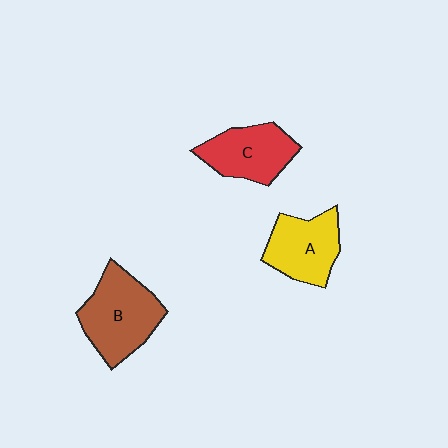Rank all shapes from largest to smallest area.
From largest to smallest: B (brown), A (yellow), C (red).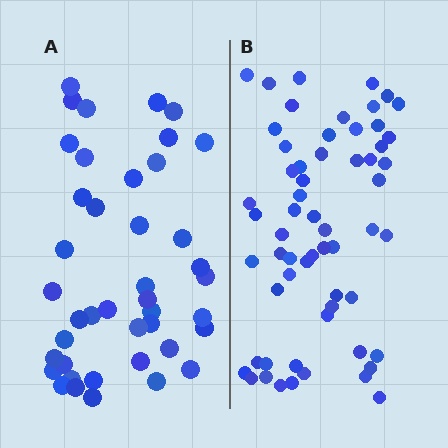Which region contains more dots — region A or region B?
Region B (the right region) has more dots.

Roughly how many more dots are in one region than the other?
Region B has approximately 20 more dots than region A.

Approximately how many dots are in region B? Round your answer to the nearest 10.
About 60 dots.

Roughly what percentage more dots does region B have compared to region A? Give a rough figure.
About 45% more.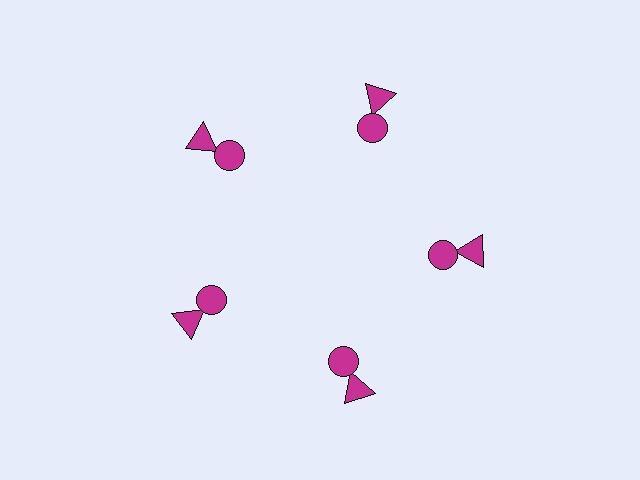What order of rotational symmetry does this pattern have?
This pattern has 5-fold rotational symmetry.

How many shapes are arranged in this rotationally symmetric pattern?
There are 10 shapes, arranged in 5 groups of 2.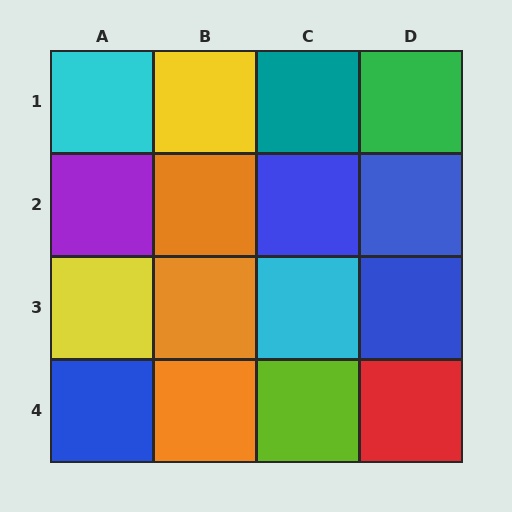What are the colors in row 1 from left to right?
Cyan, yellow, teal, green.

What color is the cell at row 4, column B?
Orange.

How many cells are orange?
3 cells are orange.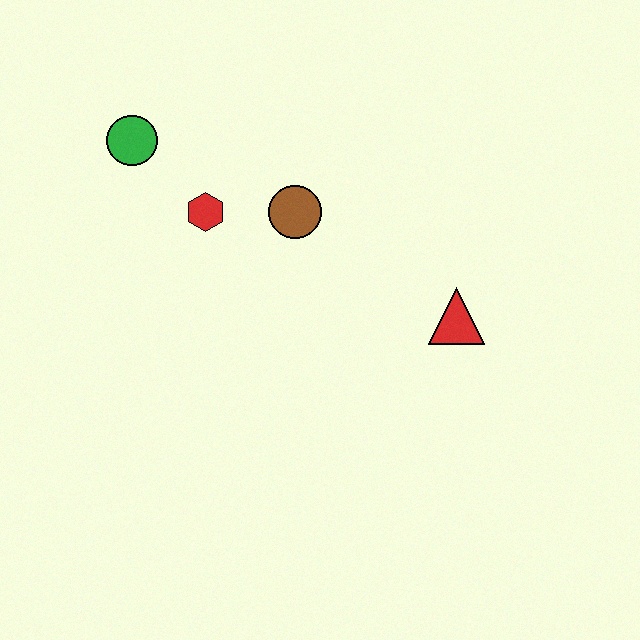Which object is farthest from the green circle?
The red triangle is farthest from the green circle.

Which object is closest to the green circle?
The red hexagon is closest to the green circle.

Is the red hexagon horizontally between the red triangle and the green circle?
Yes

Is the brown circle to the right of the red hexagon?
Yes